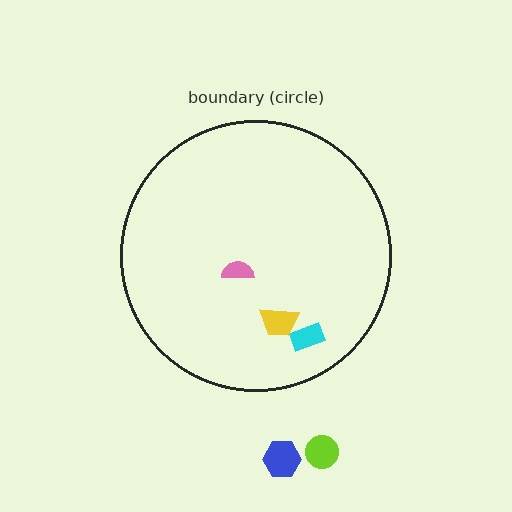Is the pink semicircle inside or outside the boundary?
Inside.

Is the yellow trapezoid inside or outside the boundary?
Inside.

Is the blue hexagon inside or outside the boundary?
Outside.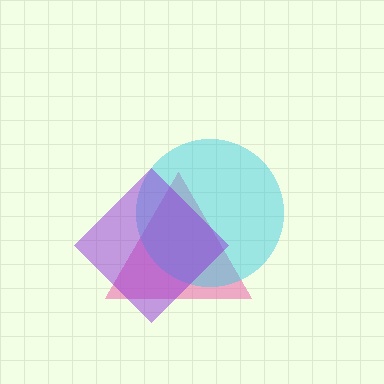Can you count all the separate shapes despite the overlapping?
Yes, there are 3 separate shapes.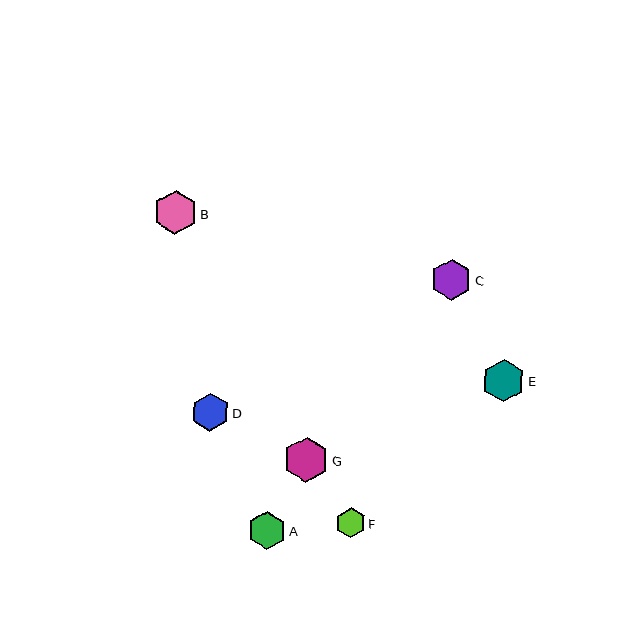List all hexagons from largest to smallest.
From largest to smallest: G, B, E, C, D, A, F.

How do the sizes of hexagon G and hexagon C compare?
Hexagon G and hexagon C are approximately the same size.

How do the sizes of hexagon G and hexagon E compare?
Hexagon G and hexagon E are approximately the same size.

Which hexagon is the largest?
Hexagon G is the largest with a size of approximately 45 pixels.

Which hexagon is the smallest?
Hexagon F is the smallest with a size of approximately 30 pixels.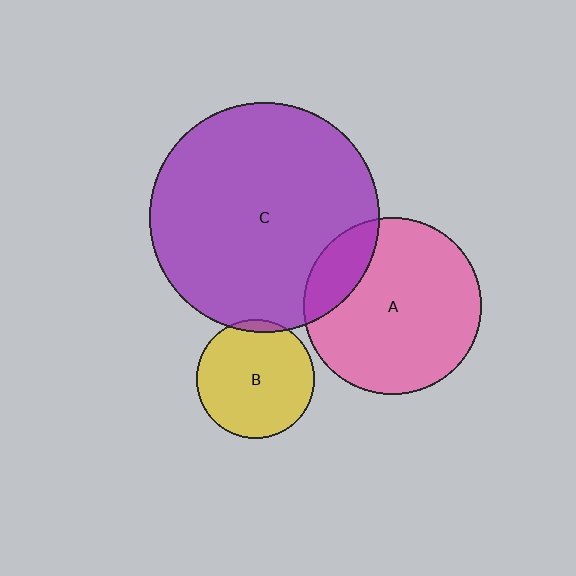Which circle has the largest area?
Circle C (purple).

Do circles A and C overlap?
Yes.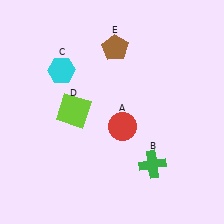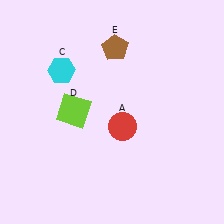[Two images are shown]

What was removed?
The green cross (B) was removed in Image 2.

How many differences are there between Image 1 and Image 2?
There is 1 difference between the two images.